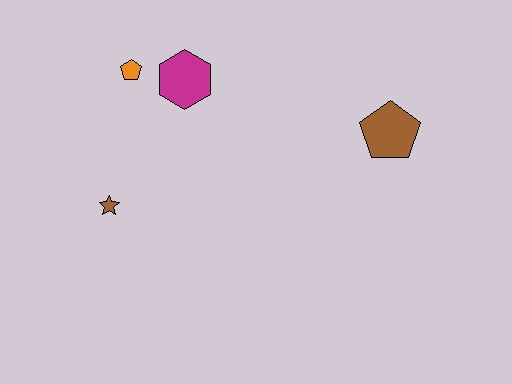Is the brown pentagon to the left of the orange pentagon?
No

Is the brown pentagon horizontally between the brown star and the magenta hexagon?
No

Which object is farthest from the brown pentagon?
The brown star is farthest from the brown pentagon.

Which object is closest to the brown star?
The orange pentagon is closest to the brown star.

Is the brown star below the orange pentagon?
Yes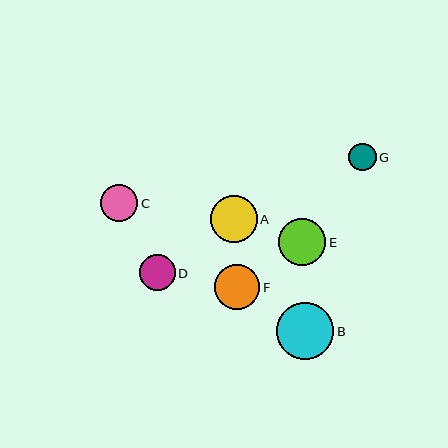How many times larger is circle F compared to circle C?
Circle F is approximately 1.2 times the size of circle C.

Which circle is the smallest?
Circle G is the smallest with a size of approximately 27 pixels.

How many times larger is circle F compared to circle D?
Circle F is approximately 1.2 times the size of circle D.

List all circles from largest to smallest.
From largest to smallest: B, A, E, F, C, D, G.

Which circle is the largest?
Circle B is the largest with a size of approximately 57 pixels.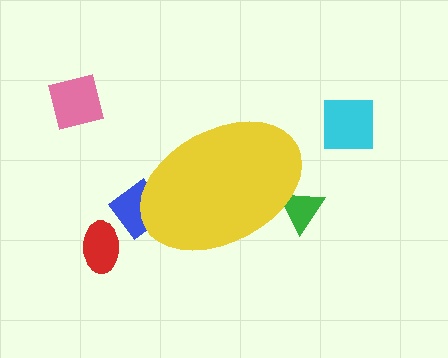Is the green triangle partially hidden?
Yes, the green triangle is partially hidden behind the yellow ellipse.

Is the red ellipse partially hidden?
No, the red ellipse is fully visible.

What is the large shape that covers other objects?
A yellow ellipse.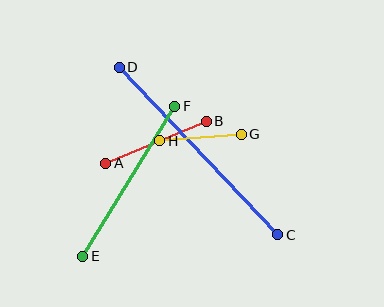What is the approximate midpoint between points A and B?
The midpoint is at approximately (156, 142) pixels.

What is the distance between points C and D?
The distance is approximately 231 pixels.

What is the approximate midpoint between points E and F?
The midpoint is at approximately (129, 181) pixels.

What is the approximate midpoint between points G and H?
The midpoint is at approximately (200, 138) pixels.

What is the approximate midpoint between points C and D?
The midpoint is at approximately (199, 151) pixels.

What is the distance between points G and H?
The distance is approximately 82 pixels.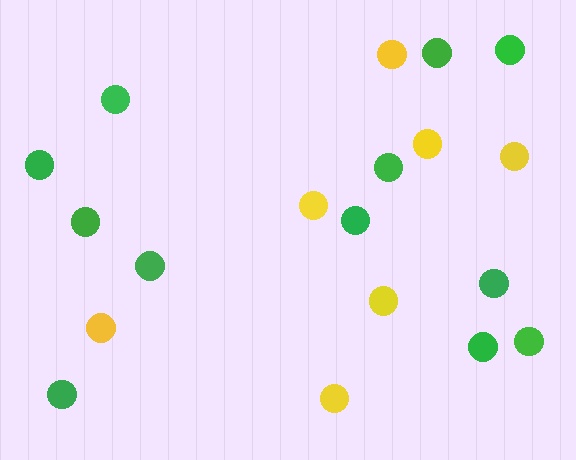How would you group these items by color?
There are 2 groups: one group of green circles (12) and one group of yellow circles (7).